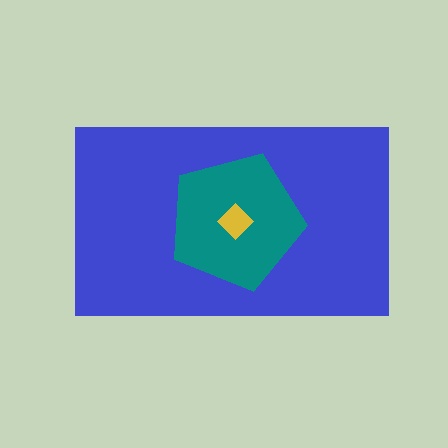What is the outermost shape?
The blue rectangle.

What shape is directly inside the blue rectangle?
The teal pentagon.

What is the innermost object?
The yellow diamond.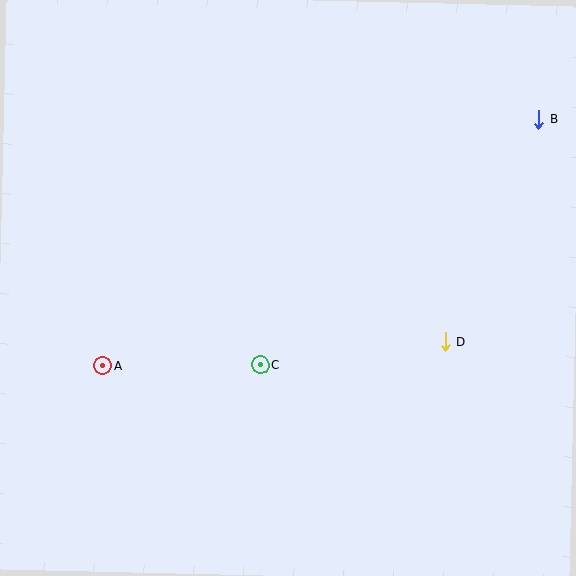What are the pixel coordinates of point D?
Point D is at (445, 341).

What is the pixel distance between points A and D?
The distance between A and D is 343 pixels.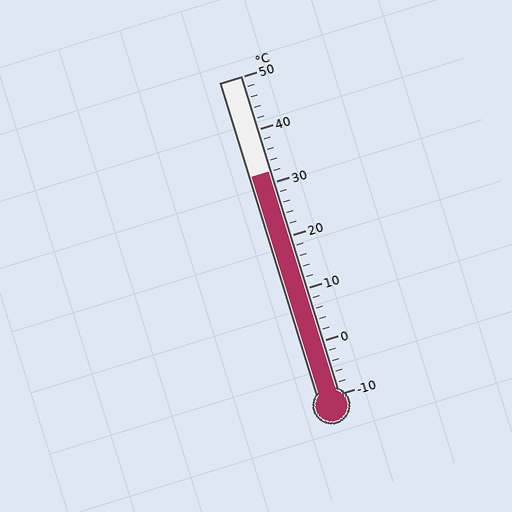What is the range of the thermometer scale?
The thermometer scale ranges from -10°C to 50°C.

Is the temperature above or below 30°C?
The temperature is above 30°C.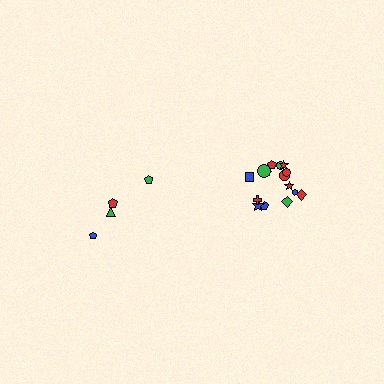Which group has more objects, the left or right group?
The right group.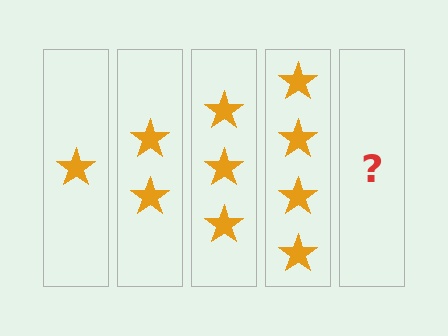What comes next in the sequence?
The next element should be 5 stars.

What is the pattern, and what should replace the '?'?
The pattern is that each step adds one more star. The '?' should be 5 stars.